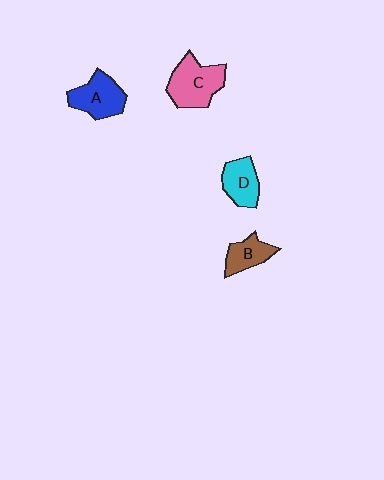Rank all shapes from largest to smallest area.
From largest to smallest: C (pink), A (blue), D (cyan), B (brown).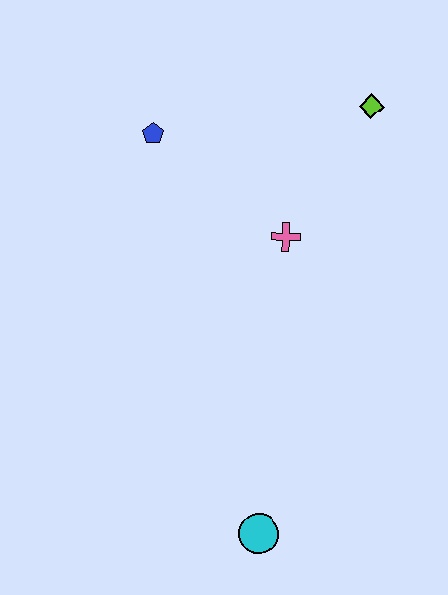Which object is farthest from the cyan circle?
The lime diamond is farthest from the cyan circle.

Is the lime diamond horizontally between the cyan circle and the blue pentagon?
No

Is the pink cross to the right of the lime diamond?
No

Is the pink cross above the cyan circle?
Yes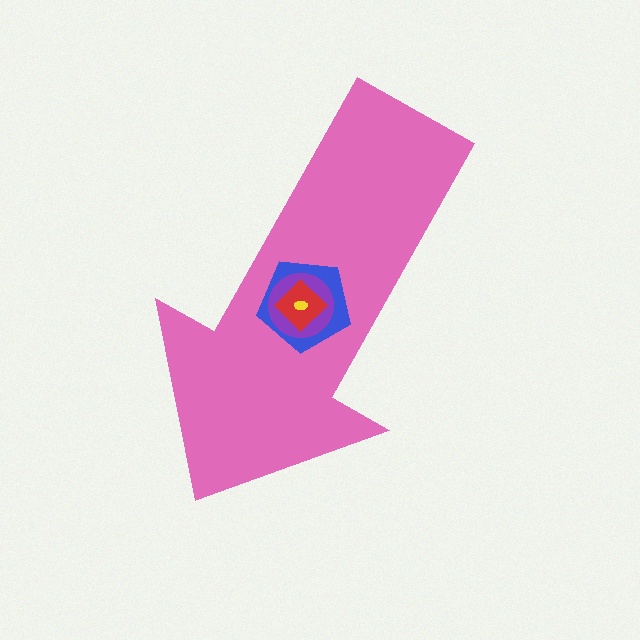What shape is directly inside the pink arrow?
The blue pentagon.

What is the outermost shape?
The pink arrow.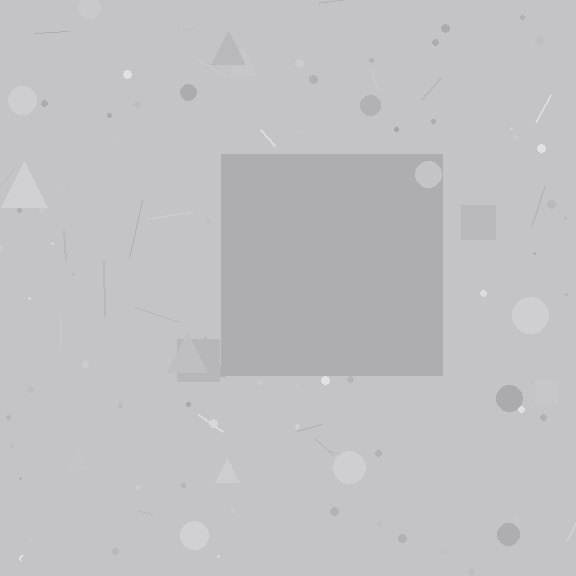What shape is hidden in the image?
A square is hidden in the image.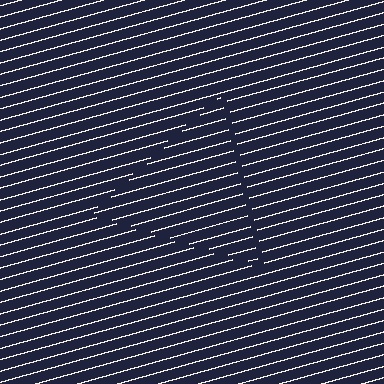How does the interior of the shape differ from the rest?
The interior of the shape contains the same grating, shifted by half a period — the contour is defined by the phase discontinuity where line-ends from the inner and outer gratings abut.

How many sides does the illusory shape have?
3 sides — the line-ends trace a triangle.